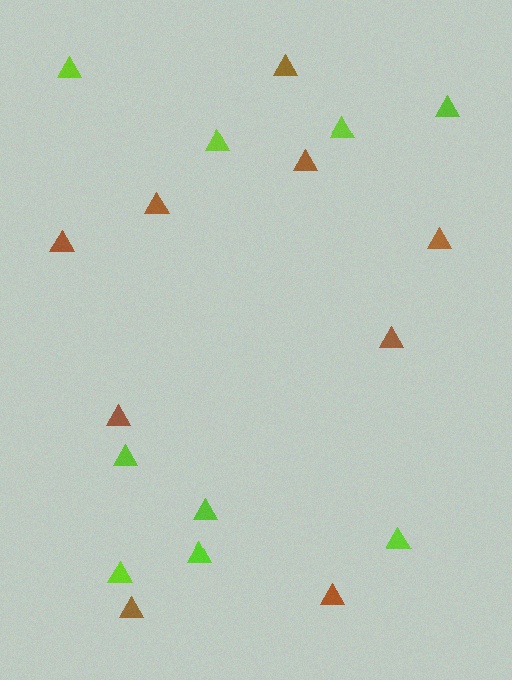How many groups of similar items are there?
There are 2 groups: one group of brown triangles (9) and one group of lime triangles (9).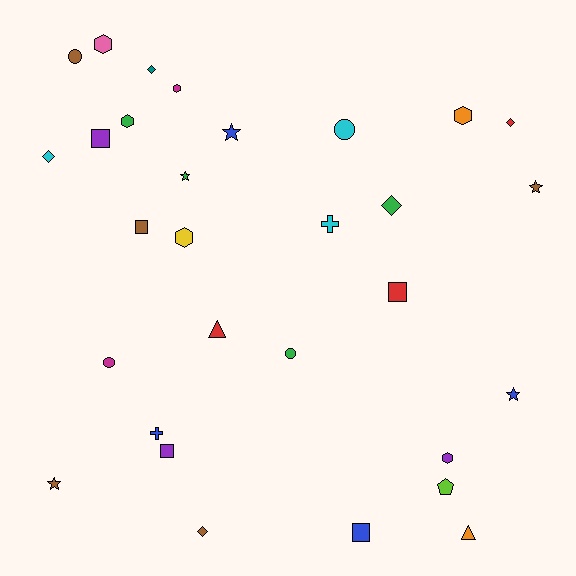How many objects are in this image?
There are 30 objects.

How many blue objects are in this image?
There are 4 blue objects.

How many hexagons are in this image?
There are 6 hexagons.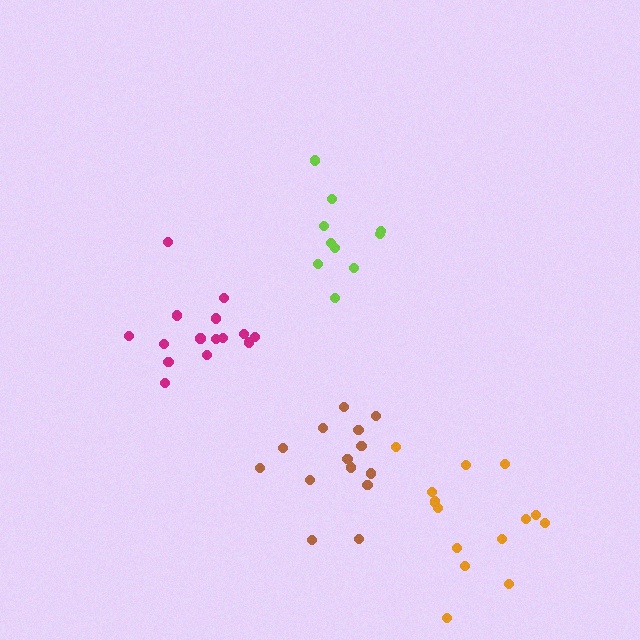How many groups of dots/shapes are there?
There are 4 groups.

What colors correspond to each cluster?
The clusters are colored: lime, brown, orange, magenta.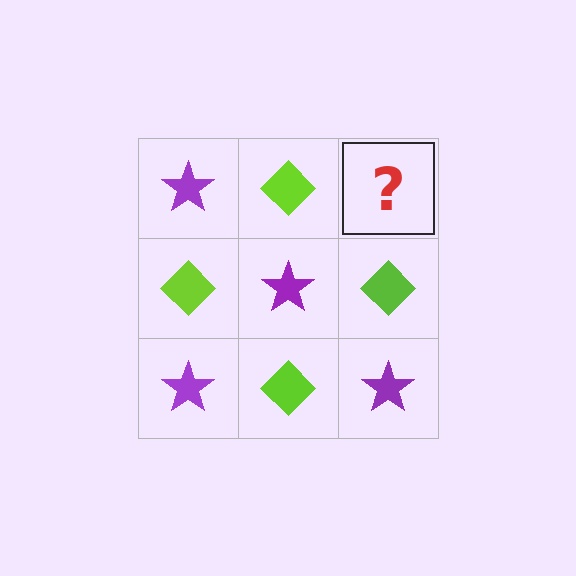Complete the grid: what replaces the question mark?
The question mark should be replaced with a purple star.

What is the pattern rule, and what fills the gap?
The rule is that it alternates purple star and lime diamond in a checkerboard pattern. The gap should be filled with a purple star.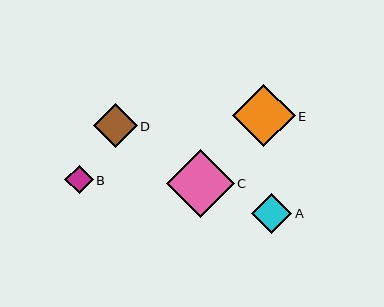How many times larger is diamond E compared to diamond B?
Diamond E is approximately 2.2 times the size of diamond B.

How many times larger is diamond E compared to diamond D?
Diamond E is approximately 1.4 times the size of diamond D.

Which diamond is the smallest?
Diamond B is the smallest with a size of approximately 28 pixels.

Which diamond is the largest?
Diamond C is the largest with a size of approximately 68 pixels.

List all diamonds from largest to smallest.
From largest to smallest: C, E, D, A, B.